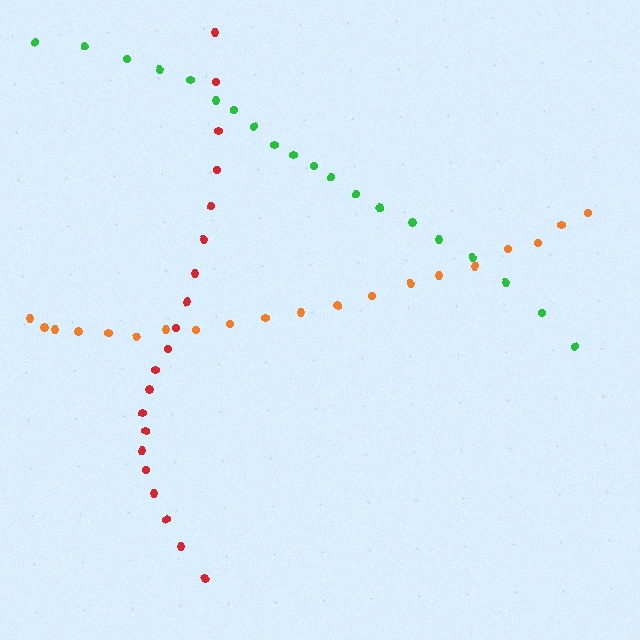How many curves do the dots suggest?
There are 3 distinct paths.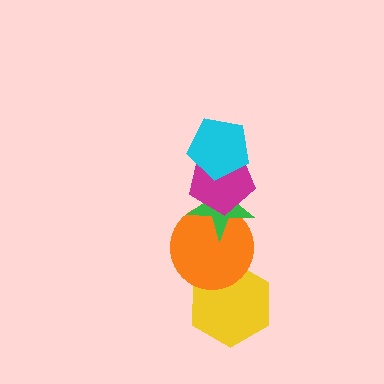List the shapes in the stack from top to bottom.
From top to bottom: the cyan pentagon, the magenta pentagon, the green star, the orange circle, the yellow hexagon.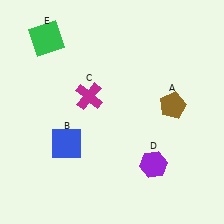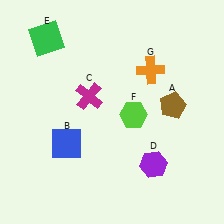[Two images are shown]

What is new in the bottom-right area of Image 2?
A lime hexagon (F) was added in the bottom-right area of Image 2.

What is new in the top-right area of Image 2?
An orange cross (G) was added in the top-right area of Image 2.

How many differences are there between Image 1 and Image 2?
There are 2 differences between the two images.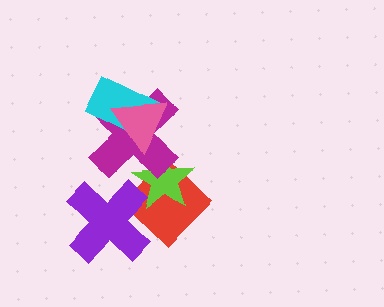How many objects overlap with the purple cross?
2 objects overlap with the purple cross.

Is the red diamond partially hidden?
Yes, it is partially covered by another shape.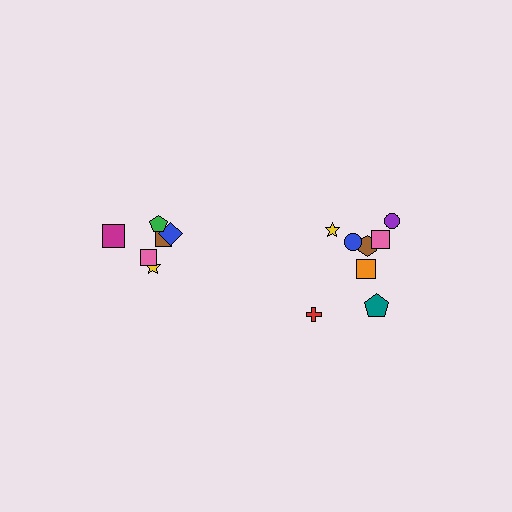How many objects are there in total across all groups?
There are 14 objects.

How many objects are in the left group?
There are 6 objects.